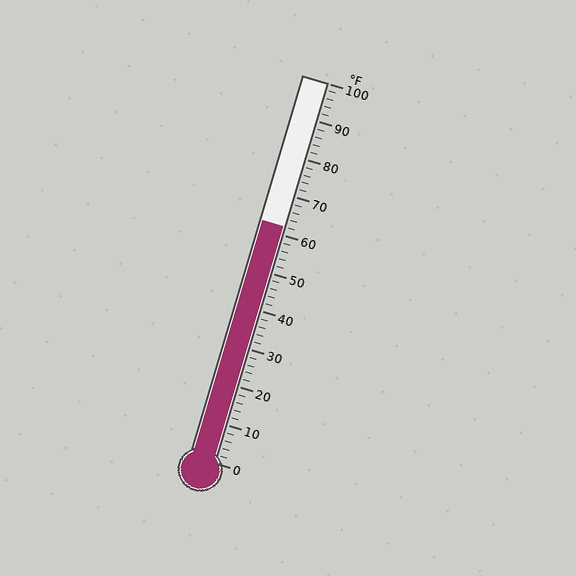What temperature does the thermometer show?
The thermometer shows approximately 62°F.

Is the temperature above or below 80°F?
The temperature is below 80°F.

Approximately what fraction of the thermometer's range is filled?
The thermometer is filled to approximately 60% of its range.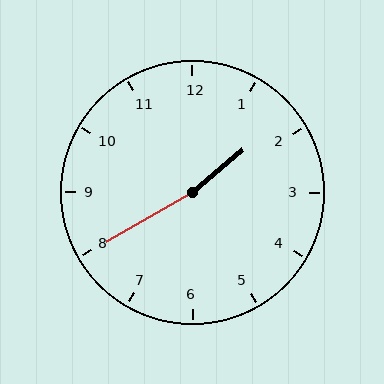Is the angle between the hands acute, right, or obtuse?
It is obtuse.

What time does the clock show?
1:40.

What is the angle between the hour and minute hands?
Approximately 170 degrees.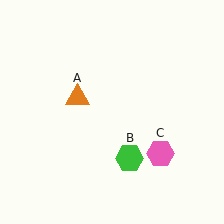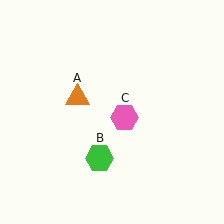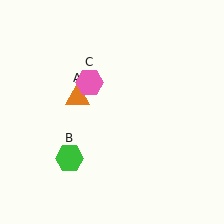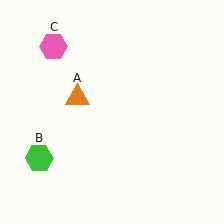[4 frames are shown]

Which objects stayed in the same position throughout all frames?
Orange triangle (object A) remained stationary.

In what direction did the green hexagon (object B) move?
The green hexagon (object B) moved left.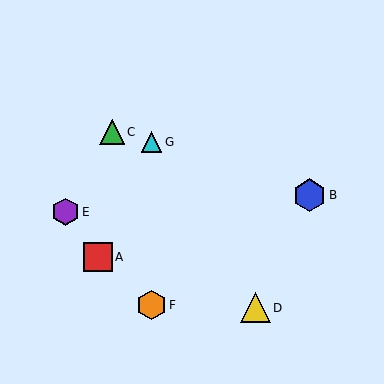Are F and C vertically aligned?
No, F is at x≈152 and C is at x≈112.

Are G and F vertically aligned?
Yes, both are at x≈152.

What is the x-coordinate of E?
Object E is at x≈66.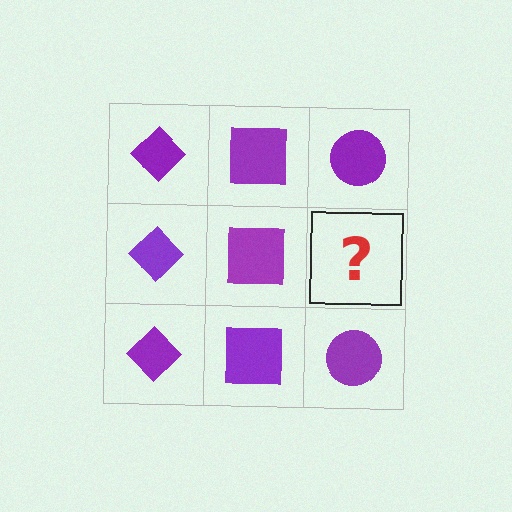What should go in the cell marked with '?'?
The missing cell should contain a purple circle.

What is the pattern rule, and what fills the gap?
The rule is that each column has a consistent shape. The gap should be filled with a purple circle.